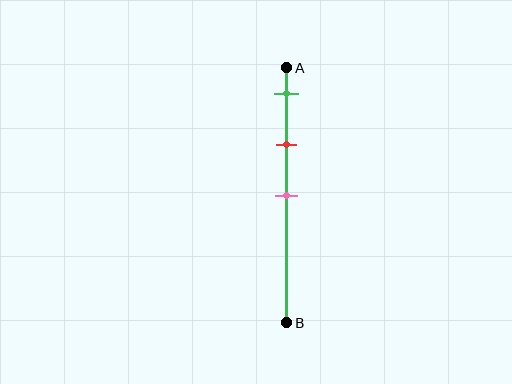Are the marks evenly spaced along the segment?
Yes, the marks are approximately evenly spaced.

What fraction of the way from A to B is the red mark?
The red mark is approximately 30% (0.3) of the way from A to B.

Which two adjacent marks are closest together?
The green and red marks are the closest adjacent pair.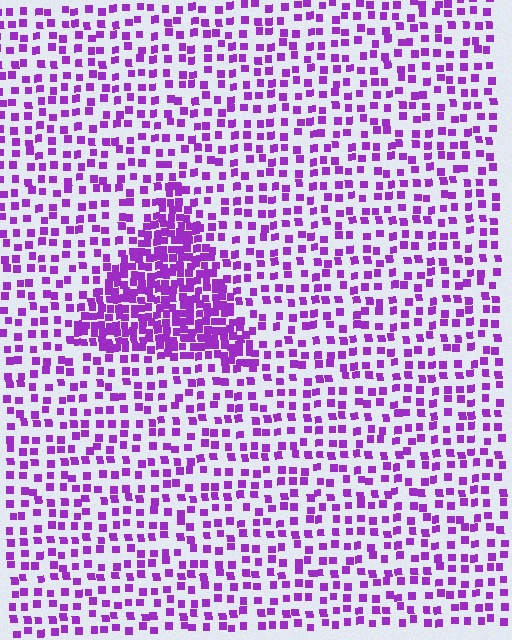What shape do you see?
I see a triangle.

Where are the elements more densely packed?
The elements are more densely packed inside the triangle boundary.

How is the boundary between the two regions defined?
The boundary is defined by a change in element density (approximately 2.5x ratio). All elements are the same color, size, and shape.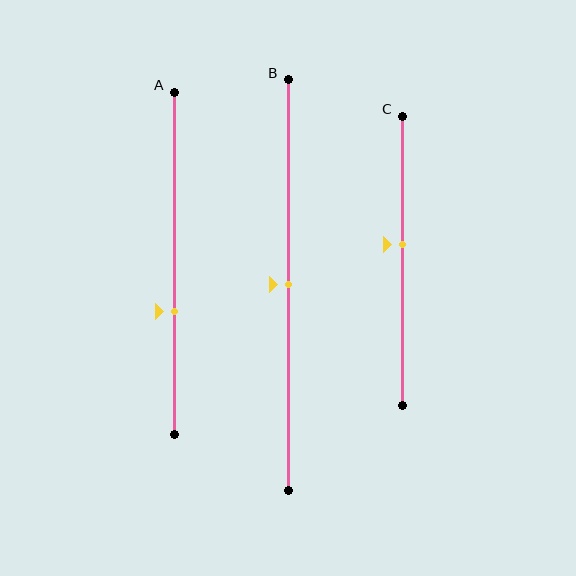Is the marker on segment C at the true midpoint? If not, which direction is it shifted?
No, the marker on segment C is shifted upward by about 6% of the segment length.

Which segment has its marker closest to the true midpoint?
Segment B has its marker closest to the true midpoint.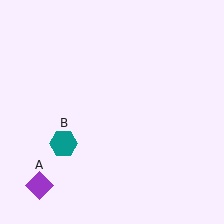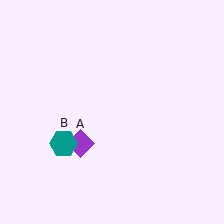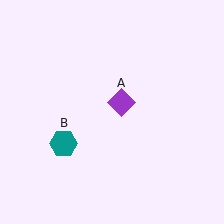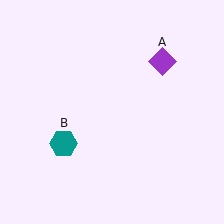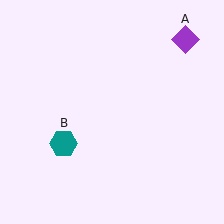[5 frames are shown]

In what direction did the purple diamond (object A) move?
The purple diamond (object A) moved up and to the right.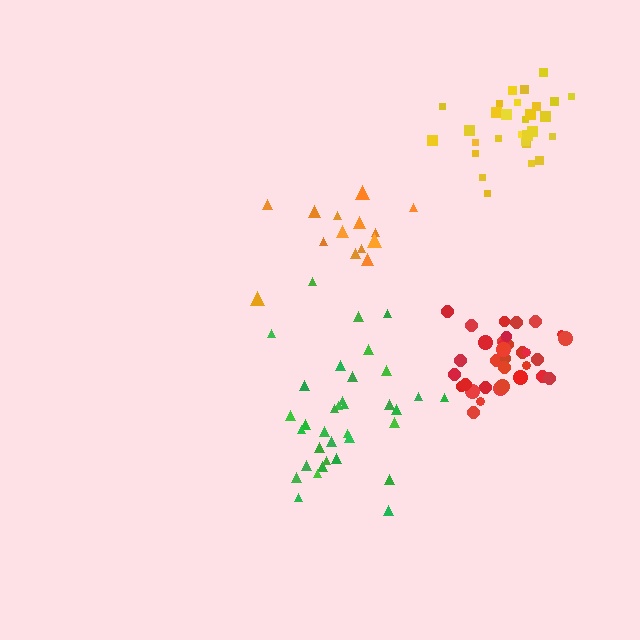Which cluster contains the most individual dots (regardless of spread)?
Green (35).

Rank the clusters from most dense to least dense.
yellow, red, green, orange.